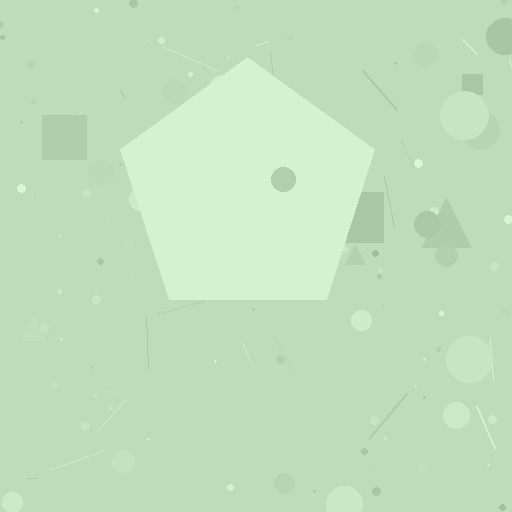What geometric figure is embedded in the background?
A pentagon is embedded in the background.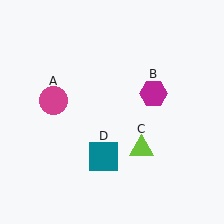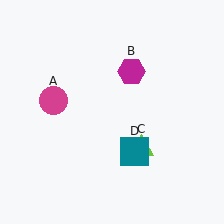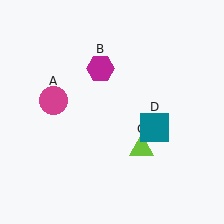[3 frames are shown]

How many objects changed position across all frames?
2 objects changed position: magenta hexagon (object B), teal square (object D).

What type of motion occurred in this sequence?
The magenta hexagon (object B), teal square (object D) rotated counterclockwise around the center of the scene.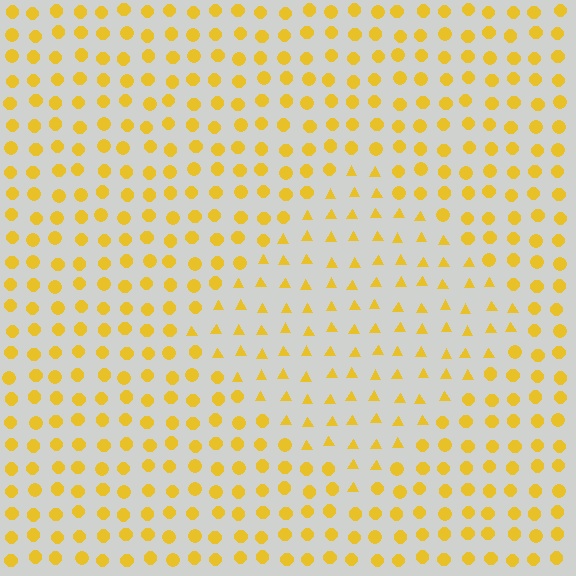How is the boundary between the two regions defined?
The boundary is defined by a change in element shape: triangles inside vs. circles outside. All elements share the same color and spacing.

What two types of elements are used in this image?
The image uses triangles inside the diamond region and circles outside it.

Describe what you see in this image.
The image is filled with small yellow elements arranged in a uniform grid. A diamond-shaped region contains triangles, while the surrounding area contains circles. The boundary is defined purely by the change in element shape.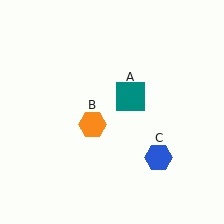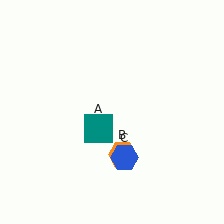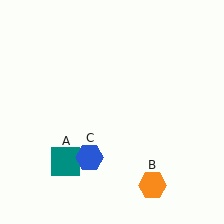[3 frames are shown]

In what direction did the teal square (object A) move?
The teal square (object A) moved down and to the left.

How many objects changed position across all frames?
3 objects changed position: teal square (object A), orange hexagon (object B), blue hexagon (object C).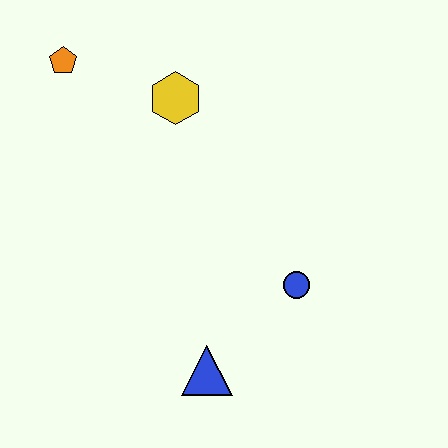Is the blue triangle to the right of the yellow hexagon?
Yes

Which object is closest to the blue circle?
The blue triangle is closest to the blue circle.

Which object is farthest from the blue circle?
The orange pentagon is farthest from the blue circle.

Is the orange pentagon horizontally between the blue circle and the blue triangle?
No